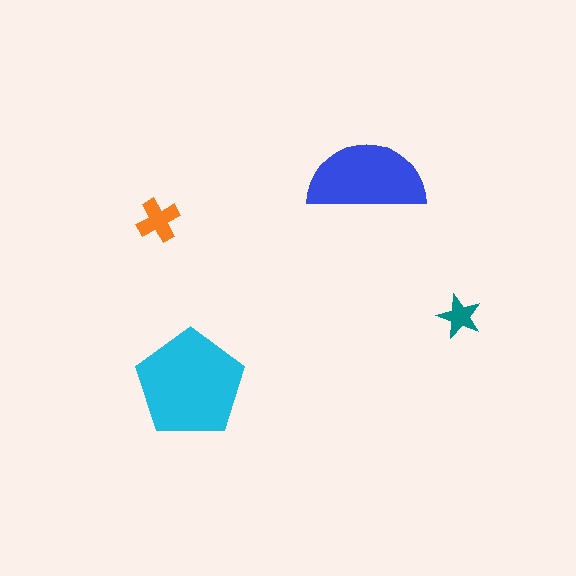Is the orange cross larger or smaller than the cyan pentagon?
Smaller.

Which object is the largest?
The cyan pentagon.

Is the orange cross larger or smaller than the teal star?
Larger.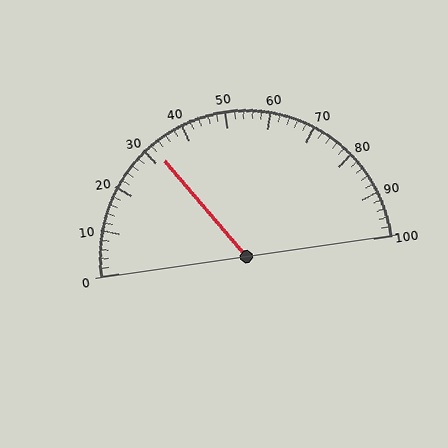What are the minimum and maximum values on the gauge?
The gauge ranges from 0 to 100.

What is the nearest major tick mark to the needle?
The nearest major tick mark is 30.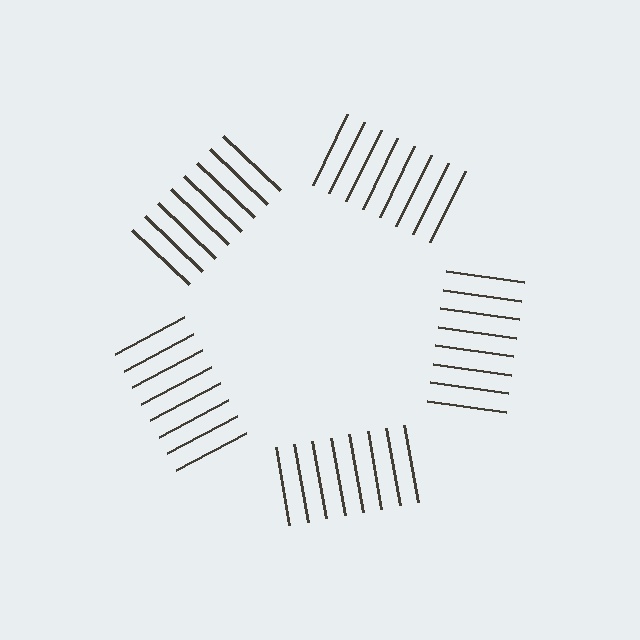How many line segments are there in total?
40 — 8 along each of the 5 edges.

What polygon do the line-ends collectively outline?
An illusory pentagon — the line segments terminate on its edges but no continuous stroke is drawn.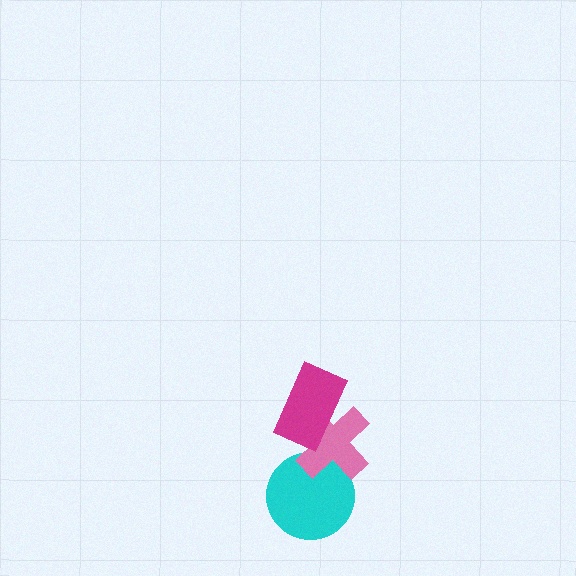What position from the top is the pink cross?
The pink cross is 2nd from the top.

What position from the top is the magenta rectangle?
The magenta rectangle is 1st from the top.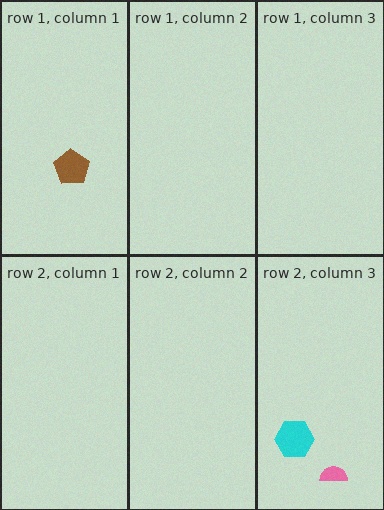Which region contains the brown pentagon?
The row 1, column 1 region.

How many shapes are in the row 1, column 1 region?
1.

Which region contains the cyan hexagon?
The row 2, column 3 region.